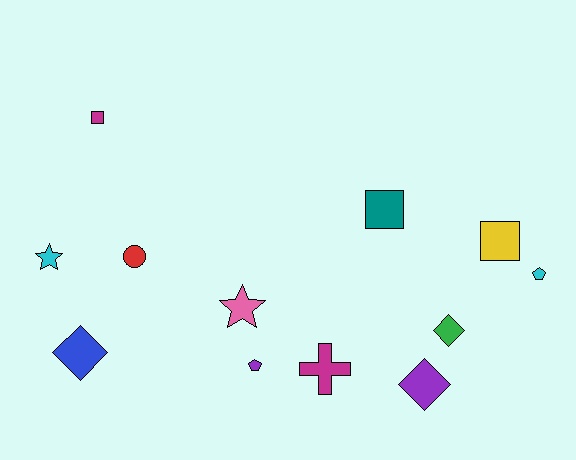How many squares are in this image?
There are 3 squares.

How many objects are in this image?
There are 12 objects.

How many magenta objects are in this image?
There are 2 magenta objects.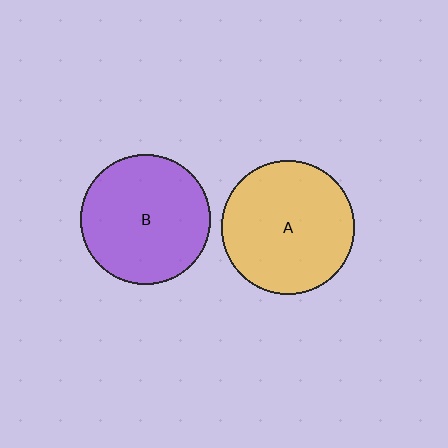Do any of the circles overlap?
No, none of the circles overlap.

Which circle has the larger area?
Circle A (yellow).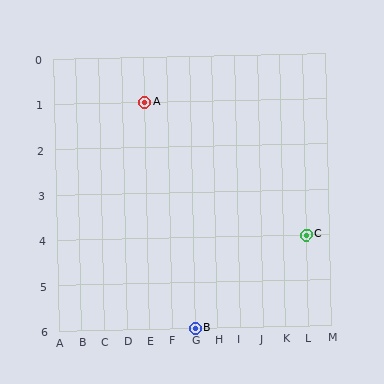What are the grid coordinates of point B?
Point B is at grid coordinates (G, 6).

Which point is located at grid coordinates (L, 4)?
Point C is at (L, 4).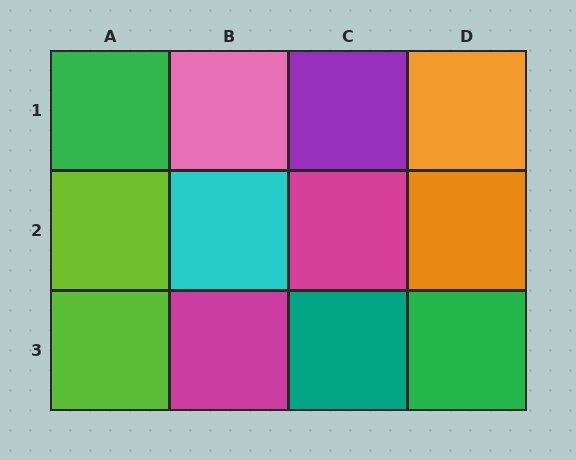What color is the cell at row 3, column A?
Lime.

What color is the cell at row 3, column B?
Magenta.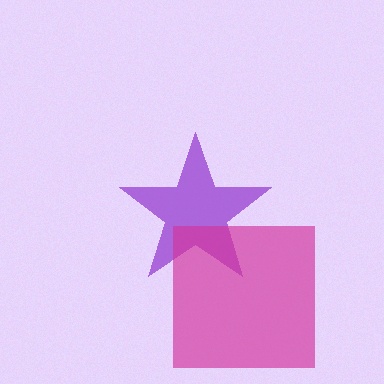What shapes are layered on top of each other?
The layered shapes are: a purple star, a magenta square.